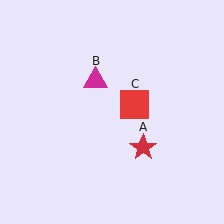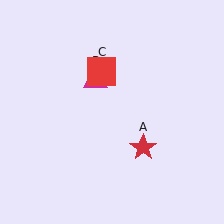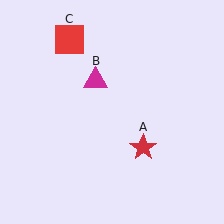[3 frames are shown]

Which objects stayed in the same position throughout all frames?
Red star (object A) and magenta triangle (object B) remained stationary.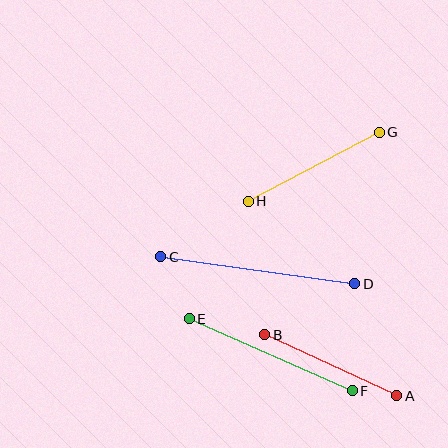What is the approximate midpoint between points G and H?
The midpoint is at approximately (314, 167) pixels.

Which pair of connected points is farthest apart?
Points C and D are farthest apart.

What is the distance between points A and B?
The distance is approximately 145 pixels.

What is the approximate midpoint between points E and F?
The midpoint is at approximately (271, 355) pixels.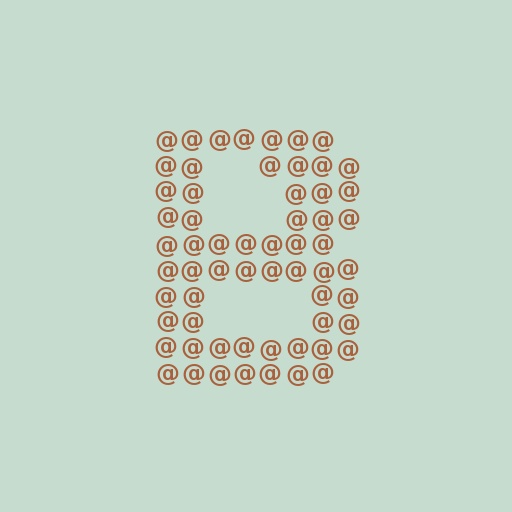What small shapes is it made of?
It is made of small at signs.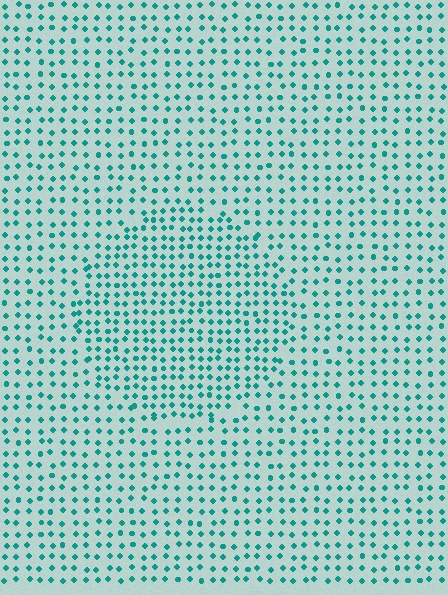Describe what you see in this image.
The image contains small teal elements arranged at two different densities. A circle-shaped region is visible where the elements are more densely packed than the surrounding area.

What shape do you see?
I see a circle.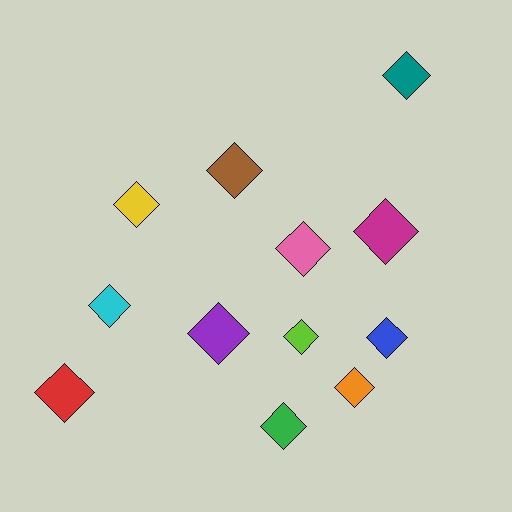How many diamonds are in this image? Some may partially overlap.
There are 12 diamonds.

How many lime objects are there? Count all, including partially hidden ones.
There is 1 lime object.